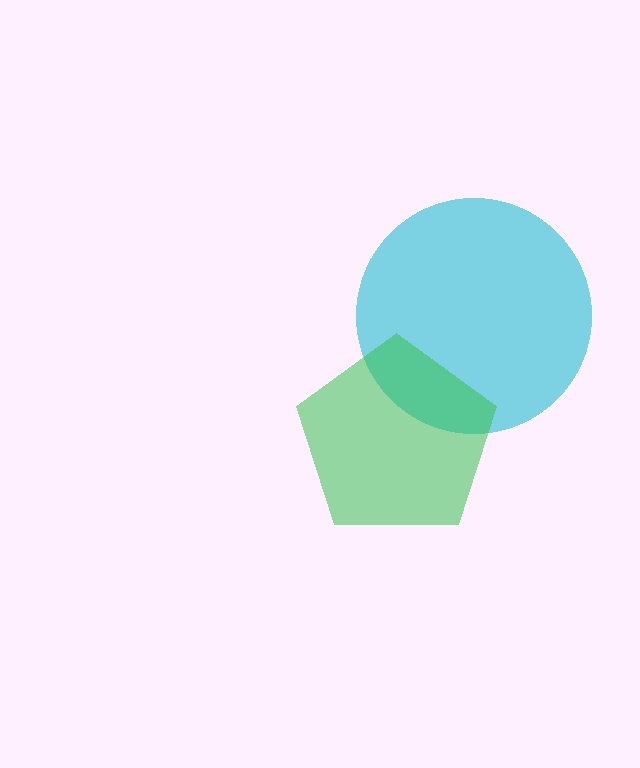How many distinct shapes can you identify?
There are 2 distinct shapes: a cyan circle, a green pentagon.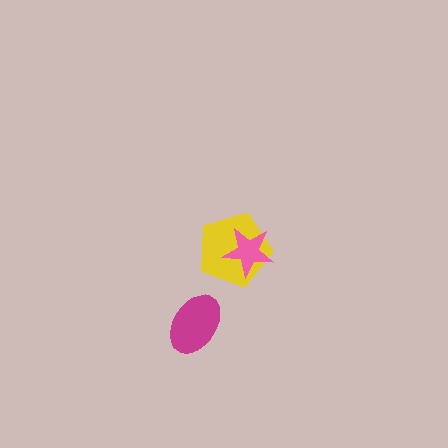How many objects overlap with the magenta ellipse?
0 objects overlap with the magenta ellipse.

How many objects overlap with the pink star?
1 object overlaps with the pink star.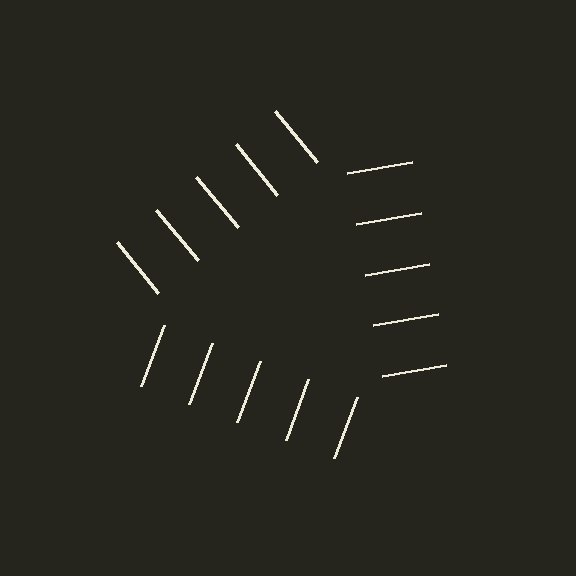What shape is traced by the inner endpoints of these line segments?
An illusory triangle — the line segments terminate on its edges but no continuous stroke is drawn.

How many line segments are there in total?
15 — 5 along each of the 3 edges.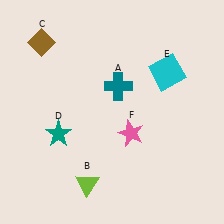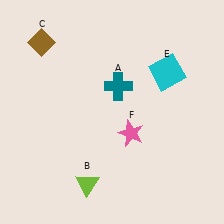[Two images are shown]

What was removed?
The teal star (D) was removed in Image 2.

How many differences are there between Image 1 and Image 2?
There is 1 difference between the two images.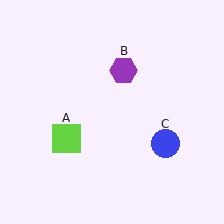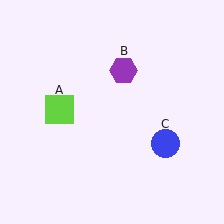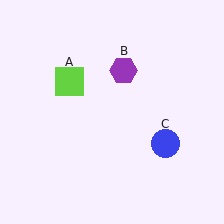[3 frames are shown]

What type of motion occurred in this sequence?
The lime square (object A) rotated clockwise around the center of the scene.